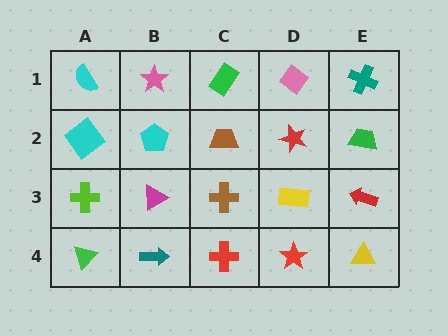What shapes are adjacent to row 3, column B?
A cyan pentagon (row 2, column B), a teal arrow (row 4, column B), a lime cross (row 3, column A), a brown cross (row 3, column C).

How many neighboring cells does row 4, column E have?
2.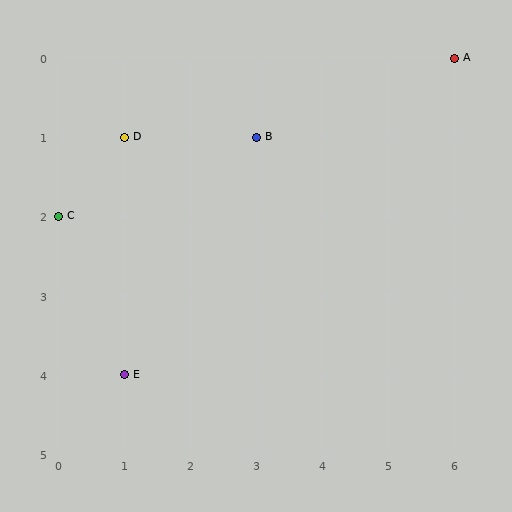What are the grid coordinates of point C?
Point C is at grid coordinates (0, 2).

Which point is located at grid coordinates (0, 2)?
Point C is at (0, 2).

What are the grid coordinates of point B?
Point B is at grid coordinates (3, 1).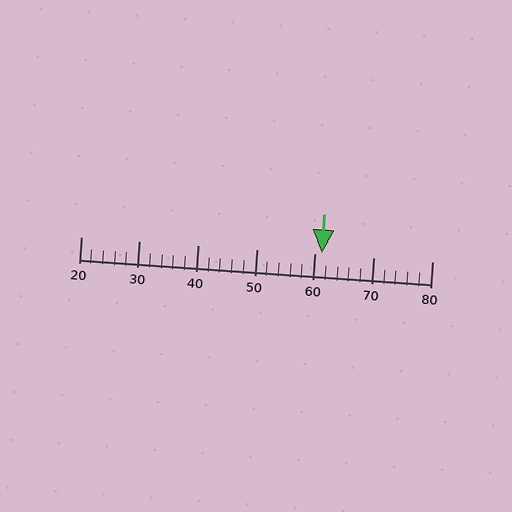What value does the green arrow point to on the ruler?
The green arrow points to approximately 61.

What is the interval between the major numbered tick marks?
The major tick marks are spaced 10 units apart.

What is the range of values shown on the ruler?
The ruler shows values from 20 to 80.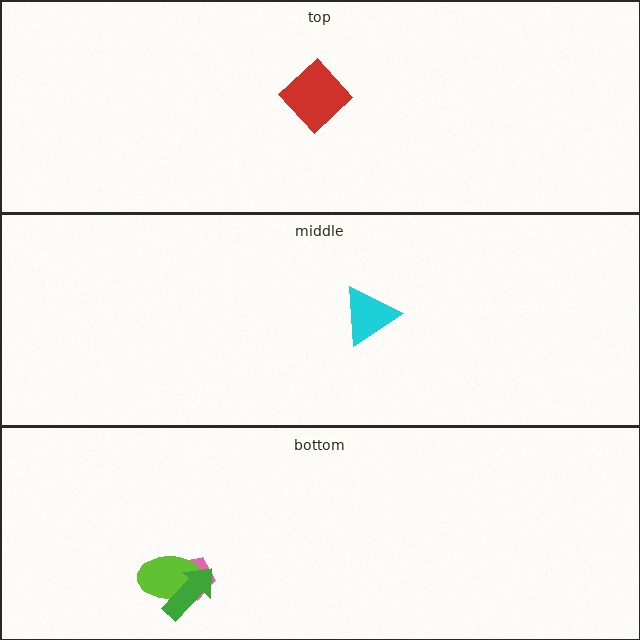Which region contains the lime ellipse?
The bottom region.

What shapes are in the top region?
The red diamond.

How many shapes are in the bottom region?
3.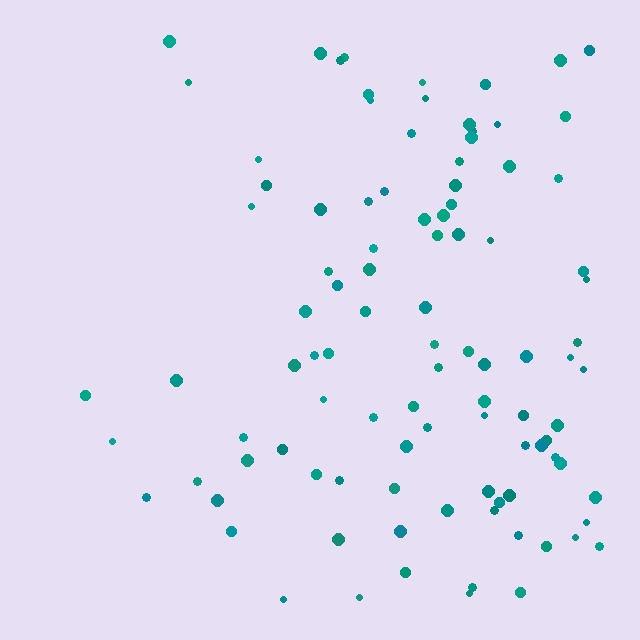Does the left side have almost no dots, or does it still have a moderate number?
Still a moderate number, just noticeably fewer than the right.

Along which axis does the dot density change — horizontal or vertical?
Horizontal.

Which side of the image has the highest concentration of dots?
The right.